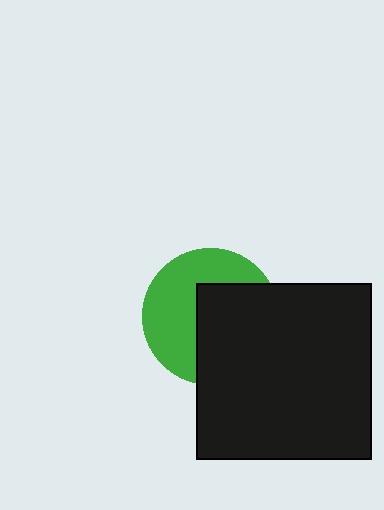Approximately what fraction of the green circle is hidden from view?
Roughly 50% of the green circle is hidden behind the black square.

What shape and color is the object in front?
The object in front is a black square.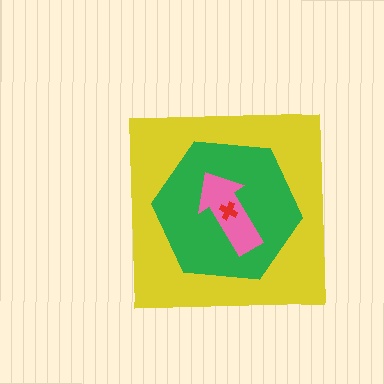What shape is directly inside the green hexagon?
The pink arrow.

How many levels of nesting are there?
4.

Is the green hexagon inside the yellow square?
Yes.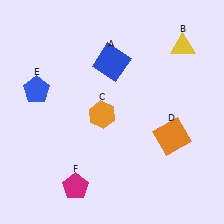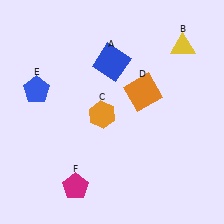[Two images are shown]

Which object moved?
The orange square (D) moved up.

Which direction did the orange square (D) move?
The orange square (D) moved up.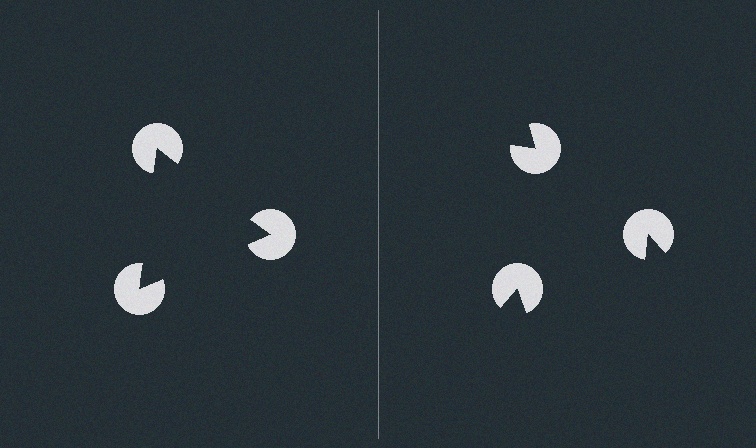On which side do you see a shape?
An illusory triangle appears on the left side. On the right side the wedge cuts are rotated, so no coherent shape forms.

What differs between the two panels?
The pac-man discs are positioned identically on both sides; only the wedge orientations differ. On the left they align to a triangle; on the right they are misaligned.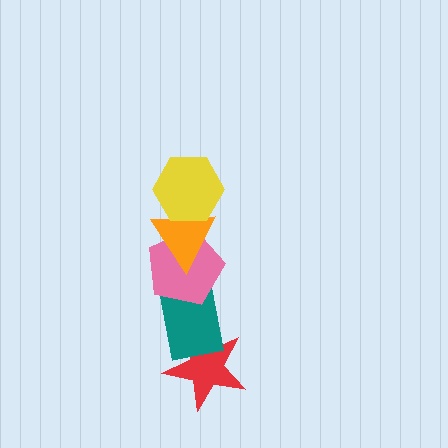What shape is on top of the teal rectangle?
The pink pentagon is on top of the teal rectangle.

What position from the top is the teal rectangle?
The teal rectangle is 4th from the top.